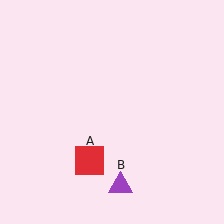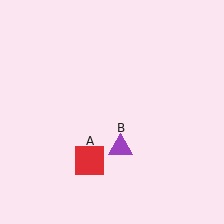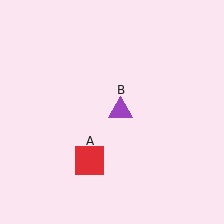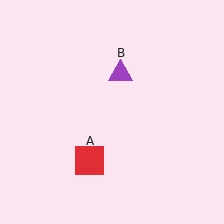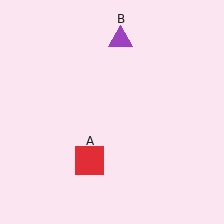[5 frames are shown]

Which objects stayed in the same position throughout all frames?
Red square (object A) remained stationary.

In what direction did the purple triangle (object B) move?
The purple triangle (object B) moved up.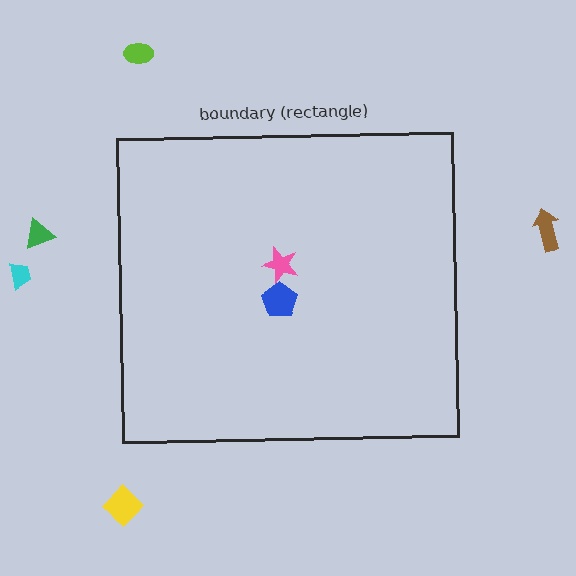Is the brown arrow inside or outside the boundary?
Outside.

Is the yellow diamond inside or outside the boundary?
Outside.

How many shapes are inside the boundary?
2 inside, 5 outside.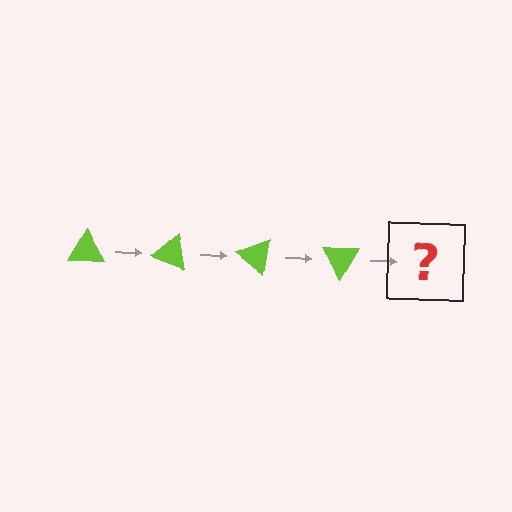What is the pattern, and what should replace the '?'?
The pattern is that the triangle rotates 20 degrees each step. The '?' should be a lime triangle rotated 80 degrees.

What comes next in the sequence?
The next element should be a lime triangle rotated 80 degrees.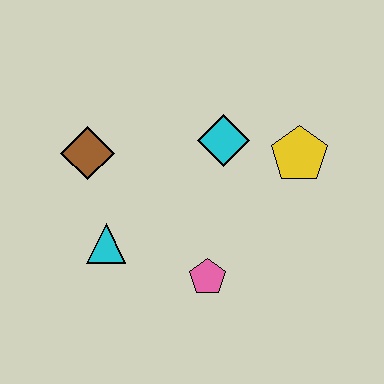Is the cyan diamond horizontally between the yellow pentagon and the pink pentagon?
Yes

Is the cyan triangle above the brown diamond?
No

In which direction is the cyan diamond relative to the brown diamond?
The cyan diamond is to the right of the brown diamond.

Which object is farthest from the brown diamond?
The yellow pentagon is farthest from the brown diamond.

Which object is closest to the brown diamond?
The cyan triangle is closest to the brown diamond.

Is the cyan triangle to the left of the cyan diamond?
Yes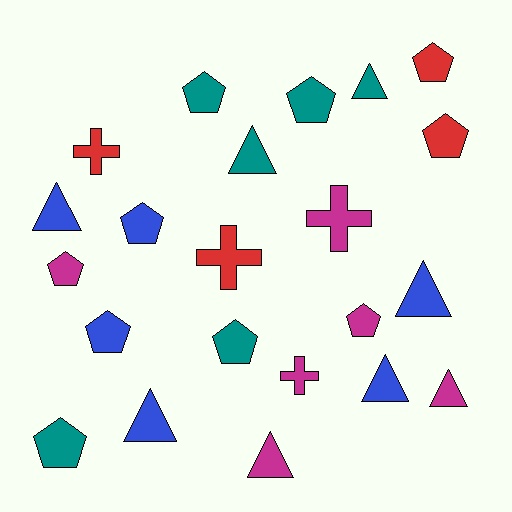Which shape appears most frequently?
Pentagon, with 10 objects.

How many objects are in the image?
There are 22 objects.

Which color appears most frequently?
Magenta, with 6 objects.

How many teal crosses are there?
There are no teal crosses.